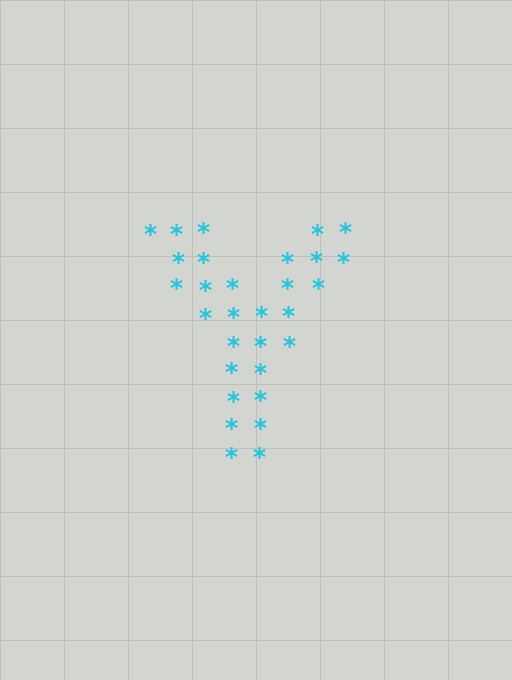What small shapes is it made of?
It is made of small asterisks.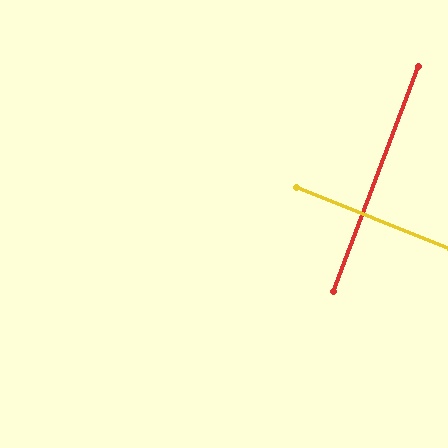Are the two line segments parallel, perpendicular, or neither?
Perpendicular — they meet at approximately 89°.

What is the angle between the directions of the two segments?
Approximately 89 degrees.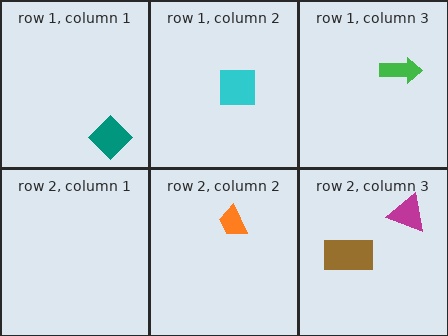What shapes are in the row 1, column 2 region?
The cyan square.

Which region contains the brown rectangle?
The row 2, column 3 region.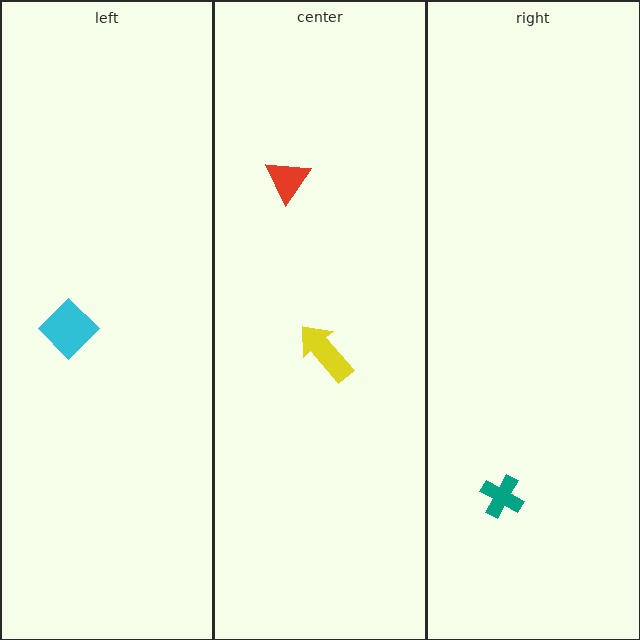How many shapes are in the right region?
1.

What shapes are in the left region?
The cyan diamond.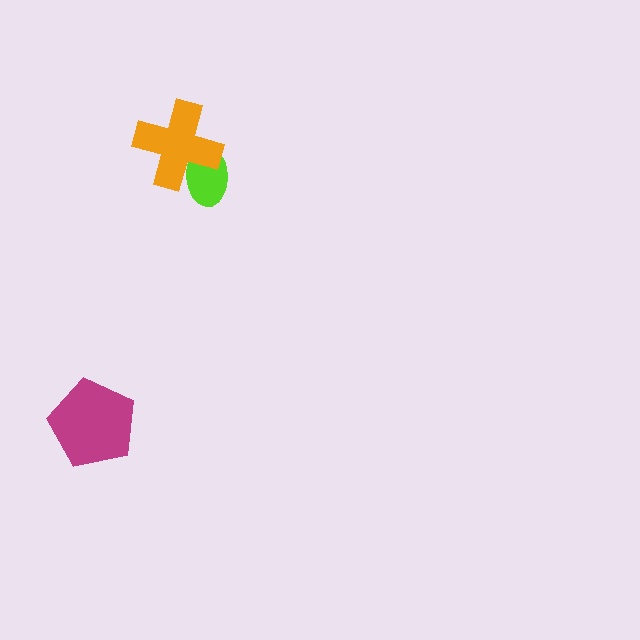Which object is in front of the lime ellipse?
The orange cross is in front of the lime ellipse.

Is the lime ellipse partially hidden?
Yes, it is partially covered by another shape.